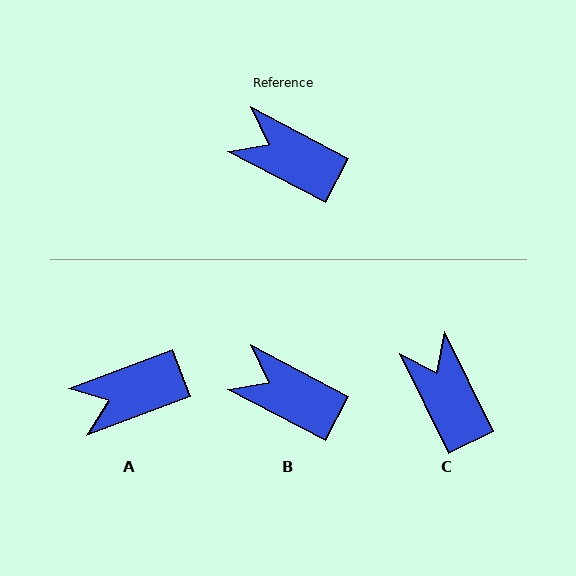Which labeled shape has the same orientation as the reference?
B.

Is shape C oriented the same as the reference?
No, it is off by about 36 degrees.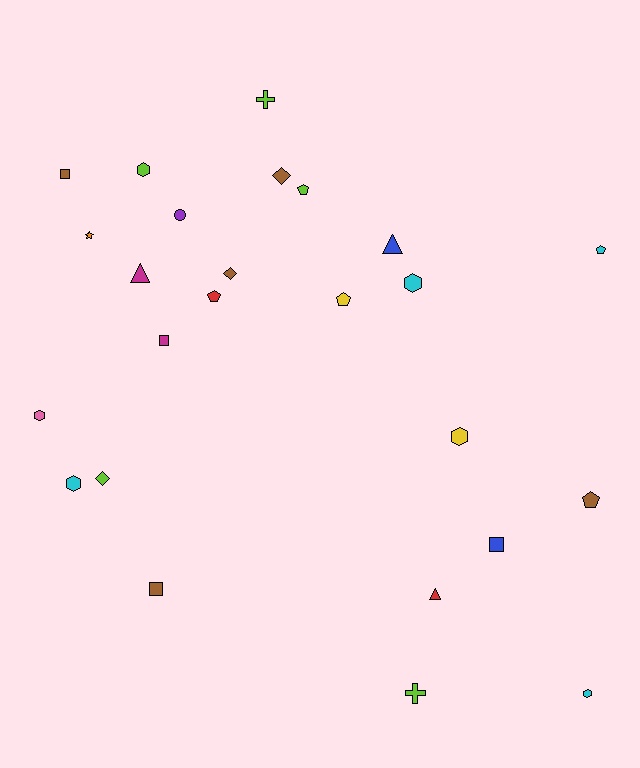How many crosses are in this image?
There are 2 crosses.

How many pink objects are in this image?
There is 1 pink object.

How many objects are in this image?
There are 25 objects.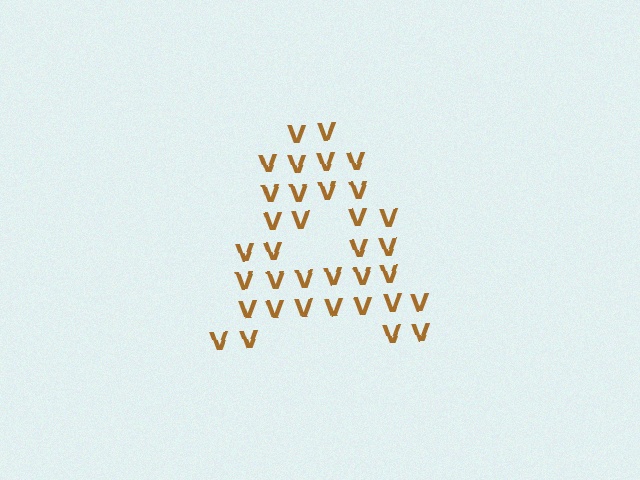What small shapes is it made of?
It is made of small letter V's.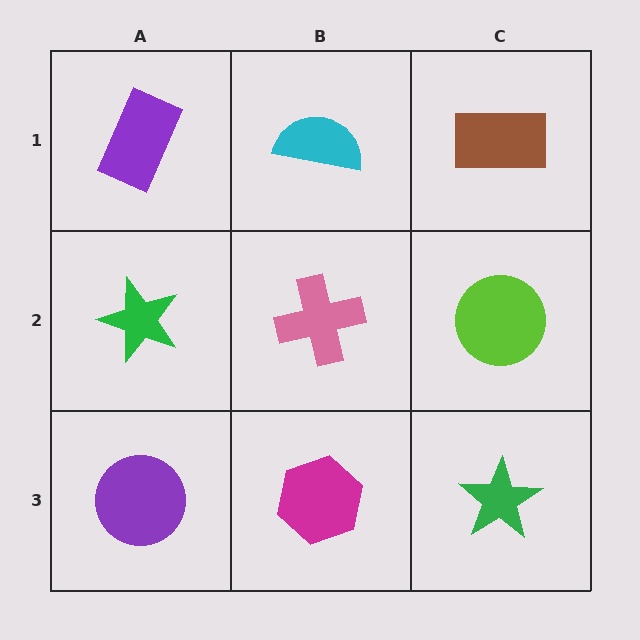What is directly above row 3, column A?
A green star.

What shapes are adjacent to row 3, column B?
A pink cross (row 2, column B), a purple circle (row 3, column A), a green star (row 3, column C).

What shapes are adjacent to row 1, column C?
A lime circle (row 2, column C), a cyan semicircle (row 1, column B).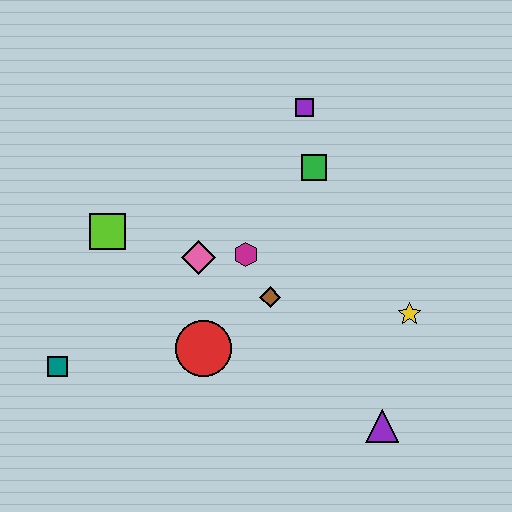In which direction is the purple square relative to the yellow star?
The purple square is above the yellow star.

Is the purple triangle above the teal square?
No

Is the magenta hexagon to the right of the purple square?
No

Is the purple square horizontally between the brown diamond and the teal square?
No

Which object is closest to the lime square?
The pink diamond is closest to the lime square.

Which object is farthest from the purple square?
The teal square is farthest from the purple square.